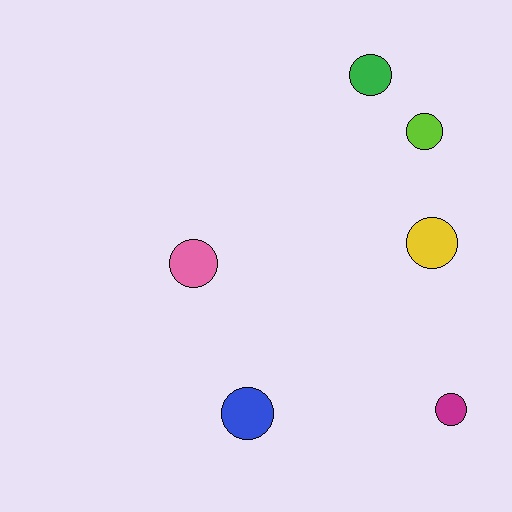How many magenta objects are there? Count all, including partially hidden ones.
There is 1 magenta object.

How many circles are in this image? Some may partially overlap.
There are 6 circles.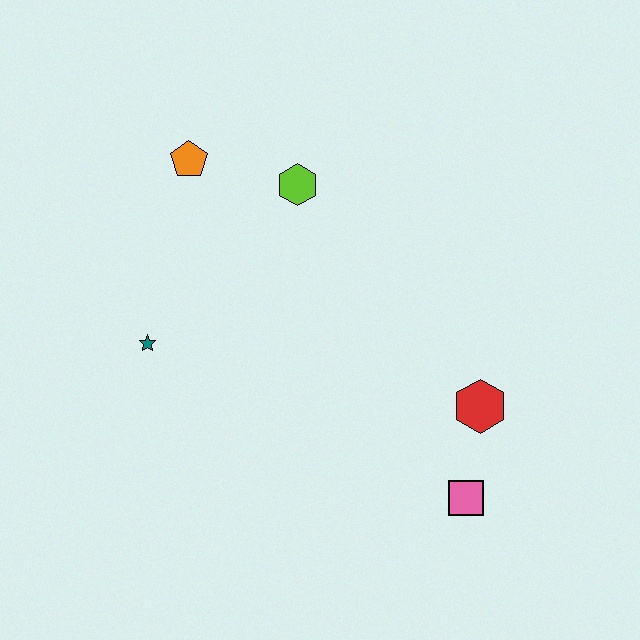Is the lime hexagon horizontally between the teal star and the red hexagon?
Yes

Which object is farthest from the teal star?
The pink square is farthest from the teal star.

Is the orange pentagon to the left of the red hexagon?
Yes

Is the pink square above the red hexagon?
No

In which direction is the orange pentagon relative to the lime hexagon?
The orange pentagon is to the left of the lime hexagon.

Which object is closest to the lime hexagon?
The orange pentagon is closest to the lime hexagon.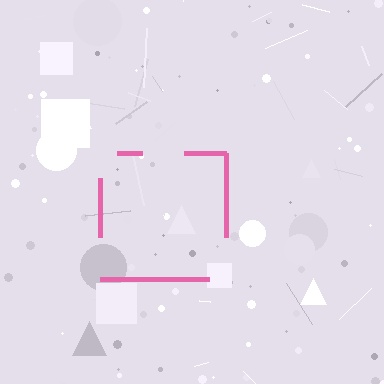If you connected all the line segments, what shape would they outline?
They would outline a square.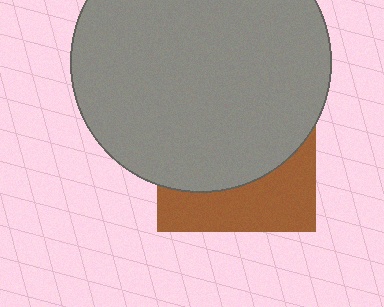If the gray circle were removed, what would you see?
You would see the complete brown square.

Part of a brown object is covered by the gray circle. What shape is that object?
It is a square.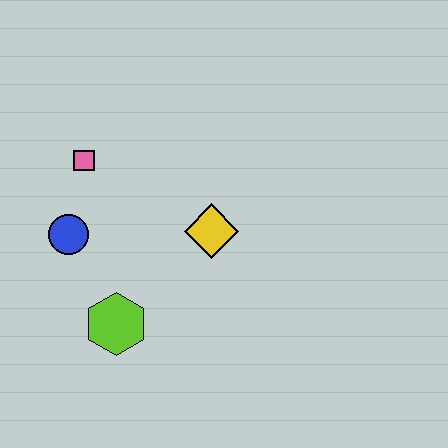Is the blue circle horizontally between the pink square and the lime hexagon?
No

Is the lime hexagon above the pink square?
No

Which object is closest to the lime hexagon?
The blue circle is closest to the lime hexagon.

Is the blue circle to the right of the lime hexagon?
No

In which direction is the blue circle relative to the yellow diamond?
The blue circle is to the left of the yellow diamond.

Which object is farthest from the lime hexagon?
The pink square is farthest from the lime hexagon.